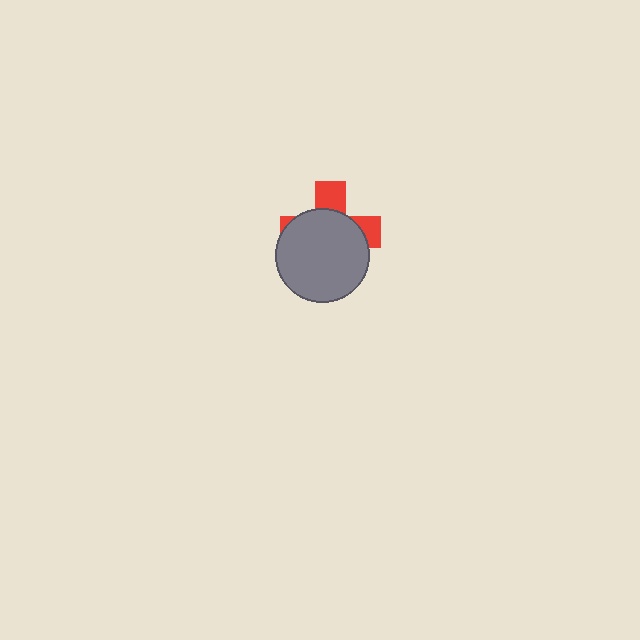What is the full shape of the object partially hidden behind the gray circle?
The partially hidden object is a red cross.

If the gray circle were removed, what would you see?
You would see the complete red cross.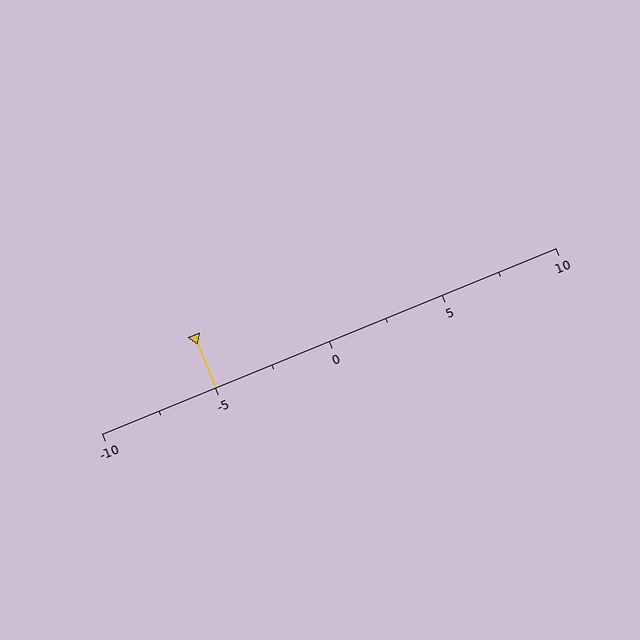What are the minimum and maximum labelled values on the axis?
The axis runs from -10 to 10.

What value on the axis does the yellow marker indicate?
The marker indicates approximately -5.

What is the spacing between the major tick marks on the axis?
The major ticks are spaced 5 apart.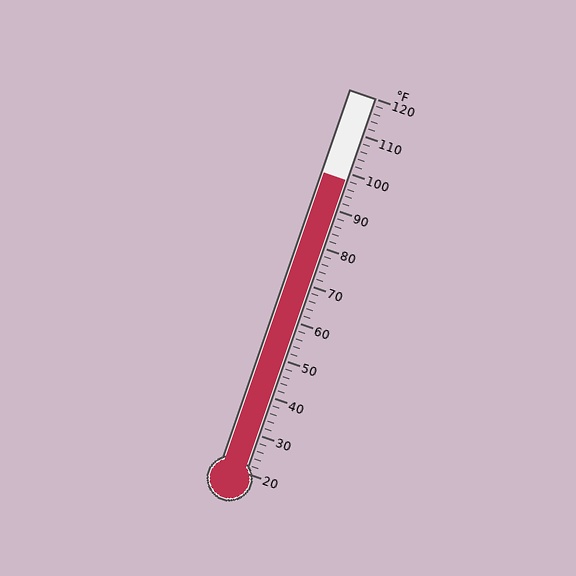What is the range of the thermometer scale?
The thermometer scale ranges from 20°F to 120°F.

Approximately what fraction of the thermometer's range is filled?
The thermometer is filled to approximately 80% of its range.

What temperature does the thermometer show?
The thermometer shows approximately 98°F.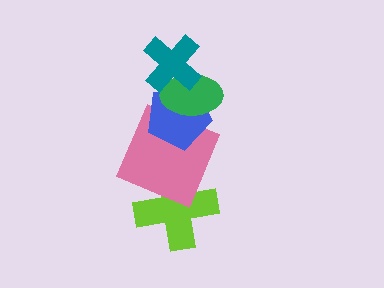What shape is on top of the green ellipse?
The teal cross is on top of the green ellipse.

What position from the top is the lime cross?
The lime cross is 5th from the top.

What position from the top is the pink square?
The pink square is 4th from the top.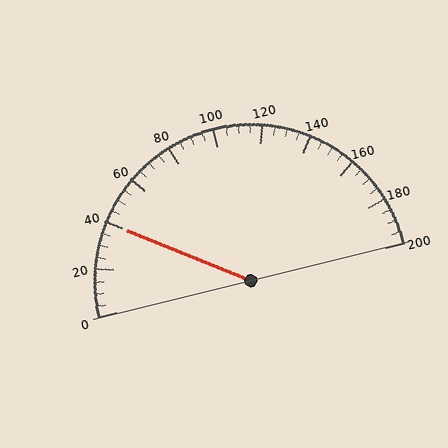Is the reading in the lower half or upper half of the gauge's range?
The reading is in the lower half of the range (0 to 200).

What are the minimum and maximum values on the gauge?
The gauge ranges from 0 to 200.